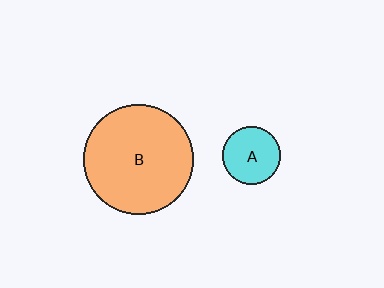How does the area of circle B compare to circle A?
Approximately 3.6 times.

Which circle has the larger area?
Circle B (orange).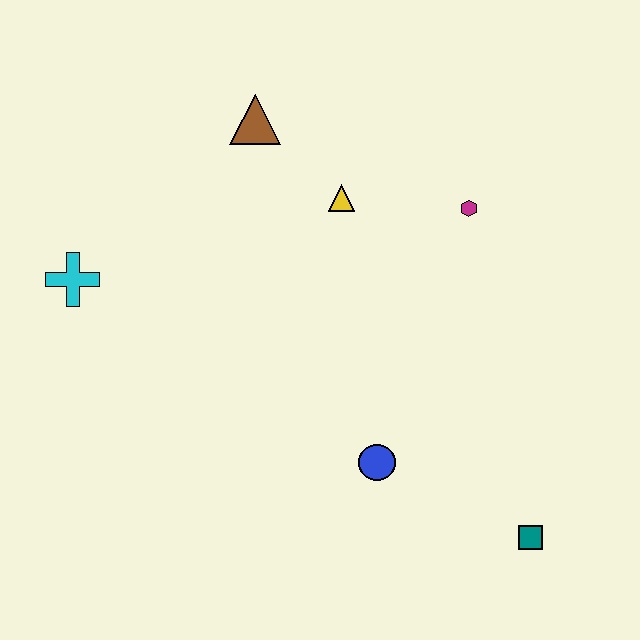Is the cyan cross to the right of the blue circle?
No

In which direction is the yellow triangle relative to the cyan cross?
The yellow triangle is to the right of the cyan cross.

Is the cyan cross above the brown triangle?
No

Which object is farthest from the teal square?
The cyan cross is farthest from the teal square.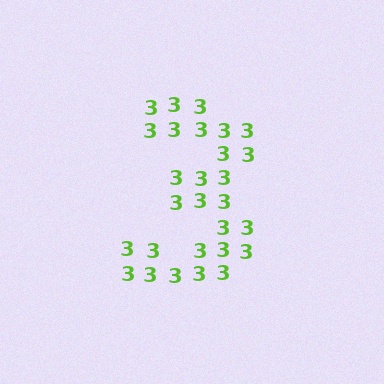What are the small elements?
The small elements are digit 3's.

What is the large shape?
The large shape is the digit 3.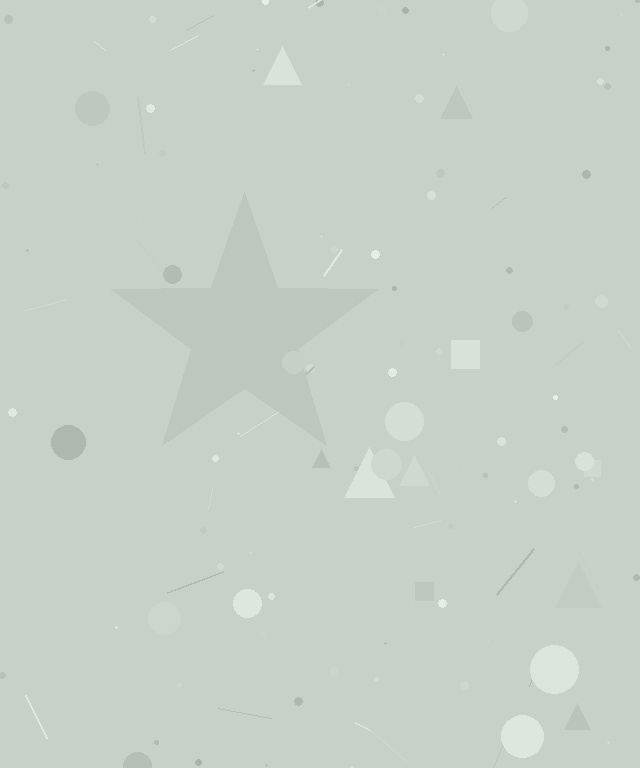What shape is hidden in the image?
A star is hidden in the image.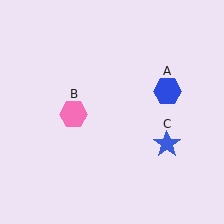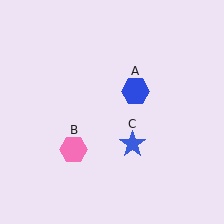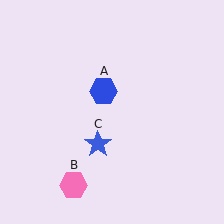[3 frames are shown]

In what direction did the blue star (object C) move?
The blue star (object C) moved left.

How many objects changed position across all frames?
3 objects changed position: blue hexagon (object A), pink hexagon (object B), blue star (object C).